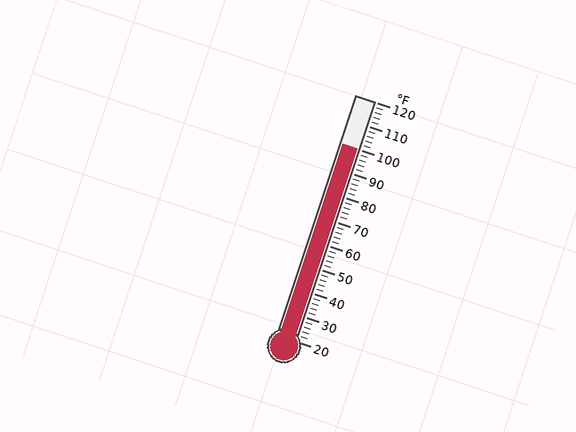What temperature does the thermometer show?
The thermometer shows approximately 100°F.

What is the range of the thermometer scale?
The thermometer scale ranges from 20°F to 120°F.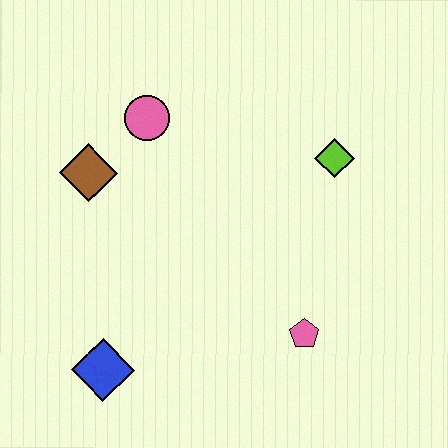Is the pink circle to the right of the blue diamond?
Yes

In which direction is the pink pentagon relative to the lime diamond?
The pink pentagon is below the lime diamond.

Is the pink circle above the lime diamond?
Yes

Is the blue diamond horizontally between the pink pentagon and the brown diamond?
Yes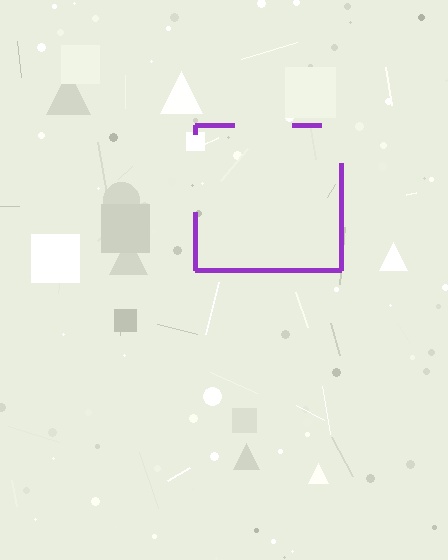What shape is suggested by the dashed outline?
The dashed outline suggests a square.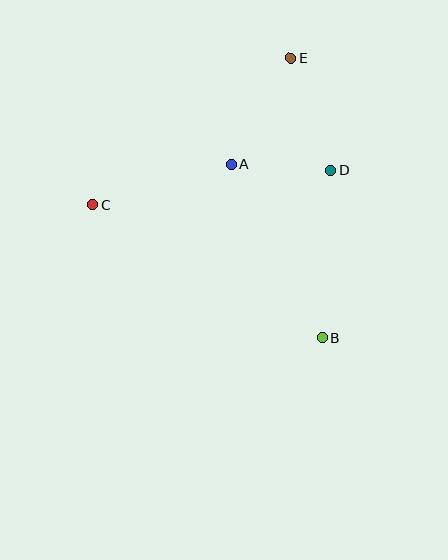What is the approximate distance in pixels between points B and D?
The distance between B and D is approximately 167 pixels.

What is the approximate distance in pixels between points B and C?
The distance between B and C is approximately 265 pixels.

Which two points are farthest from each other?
Points B and E are farthest from each other.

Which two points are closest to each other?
Points A and D are closest to each other.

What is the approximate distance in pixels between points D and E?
The distance between D and E is approximately 120 pixels.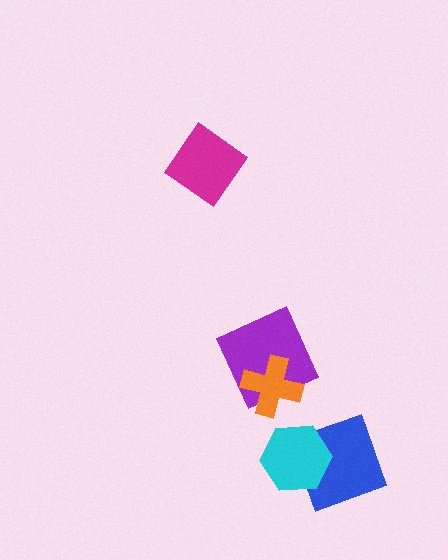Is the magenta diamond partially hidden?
No, no other shape covers it.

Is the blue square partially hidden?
Yes, it is partially covered by another shape.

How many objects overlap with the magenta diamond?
0 objects overlap with the magenta diamond.